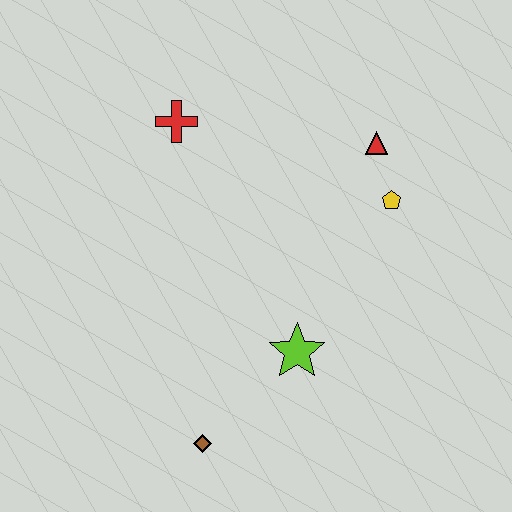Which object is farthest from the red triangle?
The brown diamond is farthest from the red triangle.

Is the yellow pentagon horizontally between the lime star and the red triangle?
No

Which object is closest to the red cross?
The red triangle is closest to the red cross.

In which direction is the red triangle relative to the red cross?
The red triangle is to the right of the red cross.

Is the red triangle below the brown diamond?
No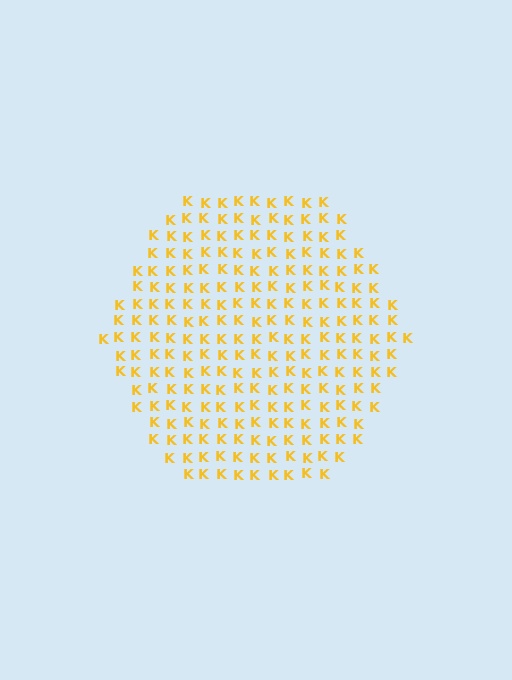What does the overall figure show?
The overall figure shows a hexagon.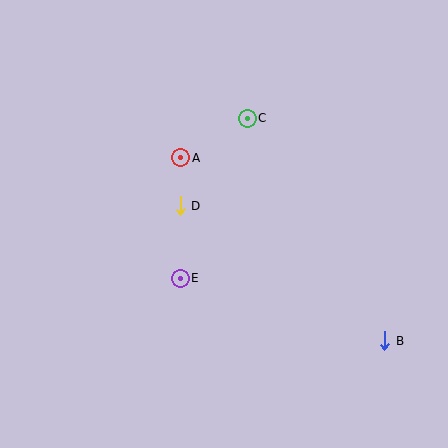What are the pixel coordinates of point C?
Point C is at (247, 118).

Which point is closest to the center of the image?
Point D at (180, 206) is closest to the center.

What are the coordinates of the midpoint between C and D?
The midpoint between C and D is at (214, 162).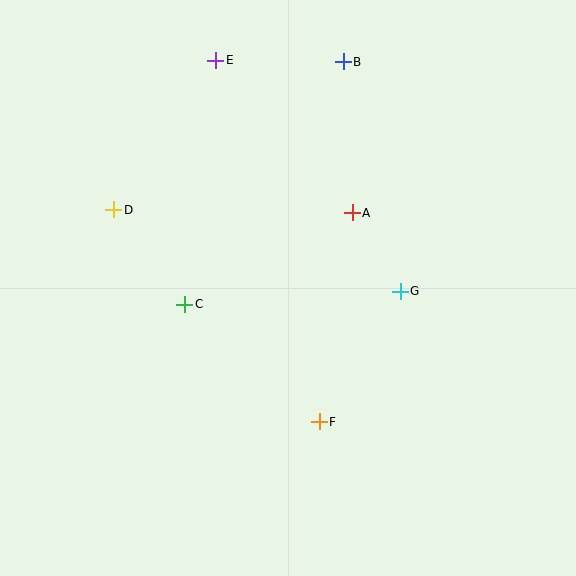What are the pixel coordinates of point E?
Point E is at (216, 60).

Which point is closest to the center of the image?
Point A at (352, 213) is closest to the center.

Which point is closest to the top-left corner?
Point E is closest to the top-left corner.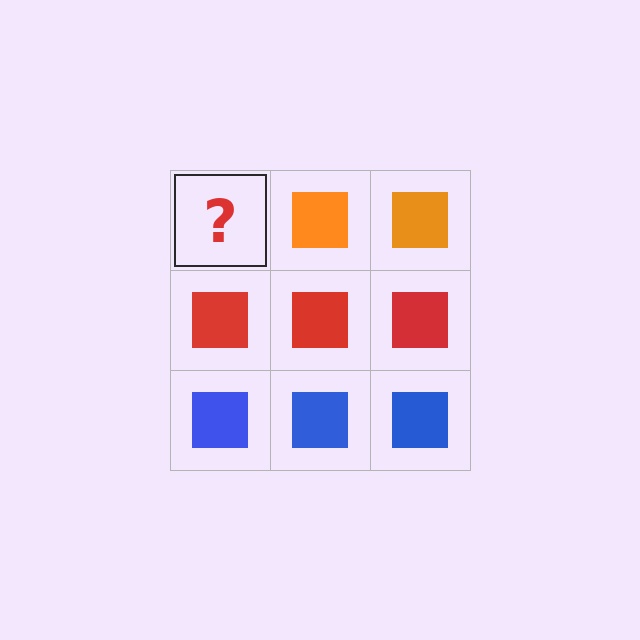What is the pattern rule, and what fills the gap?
The rule is that each row has a consistent color. The gap should be filled with an orange square.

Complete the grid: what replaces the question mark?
The question mark should be replaced with an orange square.